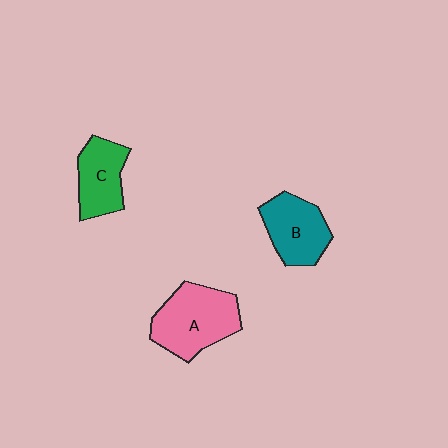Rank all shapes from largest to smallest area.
From largest to smallest: A (pink), B (teal), C (green).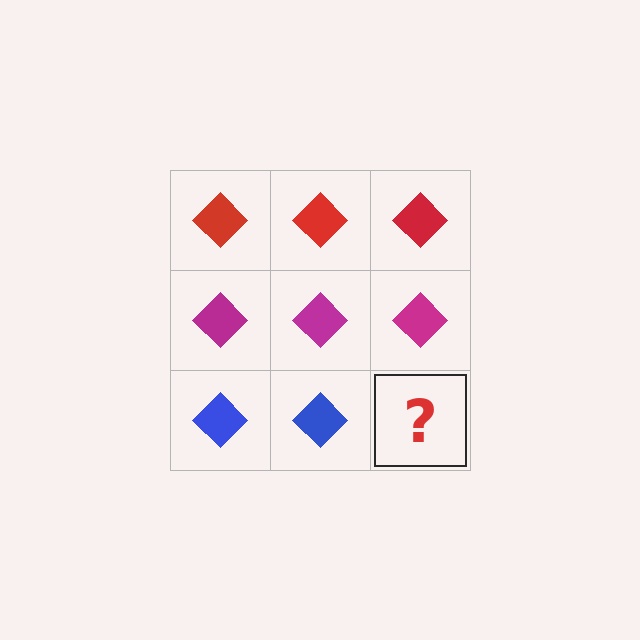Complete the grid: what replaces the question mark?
The question mark should be replaced with a blue diamond.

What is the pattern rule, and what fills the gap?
The rule is that each row has a consistent color. The gap should be filled with a blue diamond.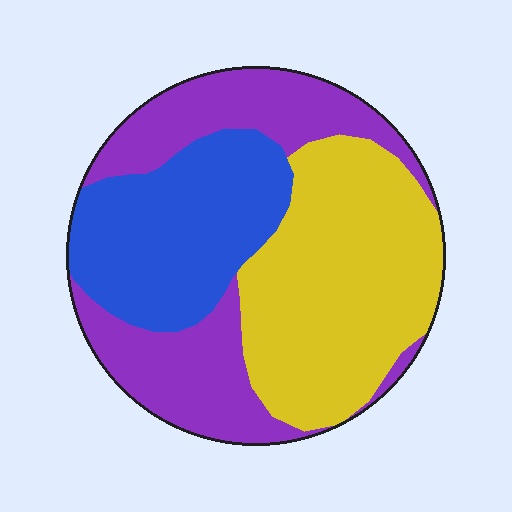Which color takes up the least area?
Blue, at roughly 25%.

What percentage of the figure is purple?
Purple takes up about one third (1/3) of the figure.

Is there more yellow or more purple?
Yellow.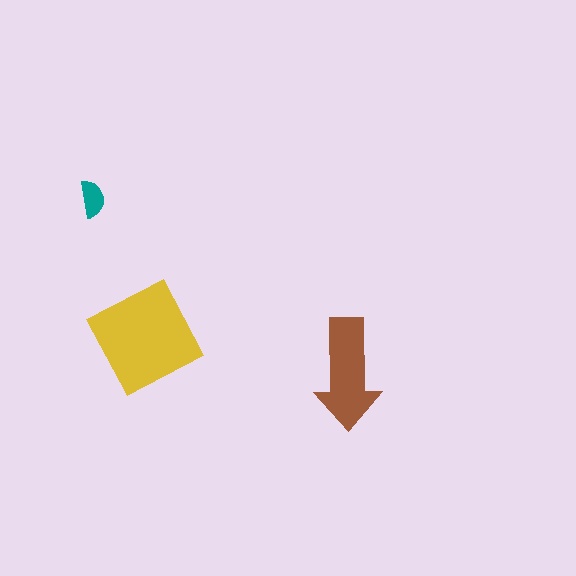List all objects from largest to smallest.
The yellow diamond, the brown arrow, the teal semicircle.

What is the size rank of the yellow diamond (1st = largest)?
1st.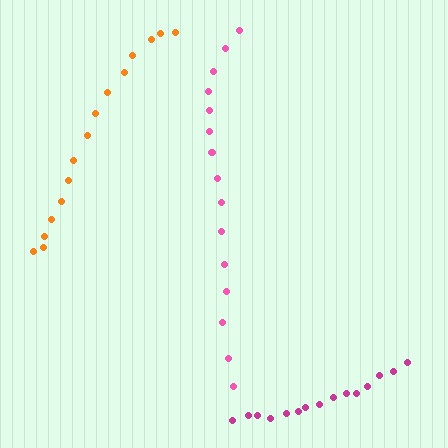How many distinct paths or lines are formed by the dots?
There are 3 distinct paths.